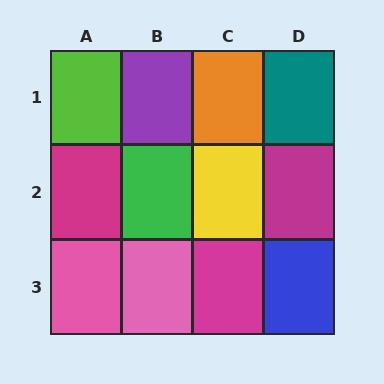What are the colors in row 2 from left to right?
Magenta, green, yellow, magenta.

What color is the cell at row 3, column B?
Pink.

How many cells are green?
1 cell is green.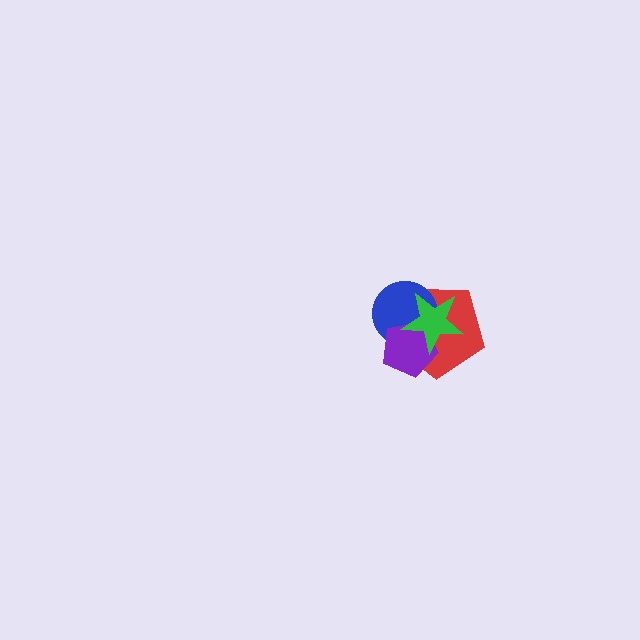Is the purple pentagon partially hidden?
Yes, it is partially covered by another shape.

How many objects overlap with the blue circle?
3 objects overlap with the blue circle.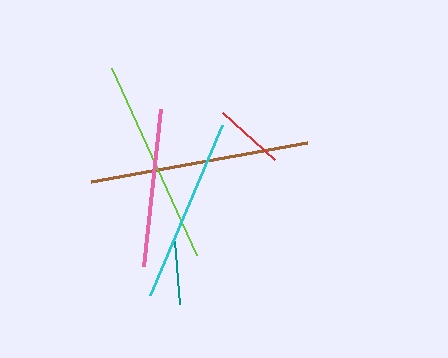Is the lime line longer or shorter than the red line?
The lime line is longer than the red line.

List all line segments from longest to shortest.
From longest to shortest: brown, lime, cyan, pink, red, teal.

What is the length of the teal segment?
The teal segment is approximately 63 pixels long.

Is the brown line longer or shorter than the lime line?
The brown line is longer than the lime line.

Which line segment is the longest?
The brown line is the longest at approximately 220 pixels.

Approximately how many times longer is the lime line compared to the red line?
The lime line is approximately 2.9 times the length of the red line.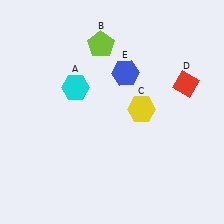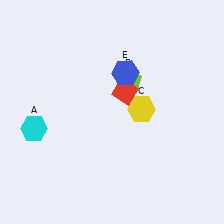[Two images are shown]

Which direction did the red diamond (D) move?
The red diamond (D) moved left.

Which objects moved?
The objects that moved are: the cyan hexagon (A), the lime pentagon (B), the red diamond (D).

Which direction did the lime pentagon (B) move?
The lime pentagon (B) moved down.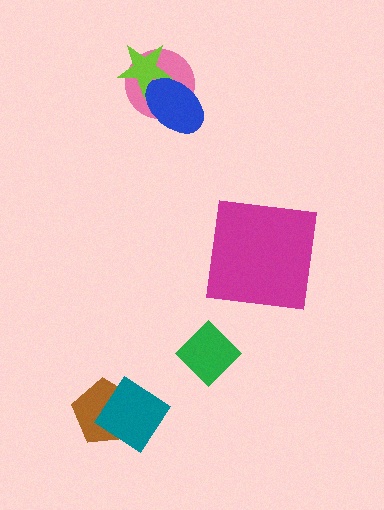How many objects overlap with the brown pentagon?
1 object overlaps with the brown pentagon.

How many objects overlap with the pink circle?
2 objects overlap with the pink circle.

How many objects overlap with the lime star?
2 objects overlap with the lime star.